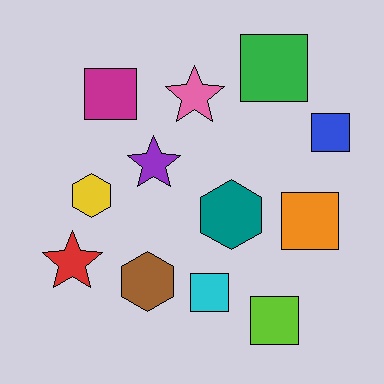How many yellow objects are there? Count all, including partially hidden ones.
There is 1 yellow object.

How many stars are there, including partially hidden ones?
There are 3 stars.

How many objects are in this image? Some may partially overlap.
There are 12 objects.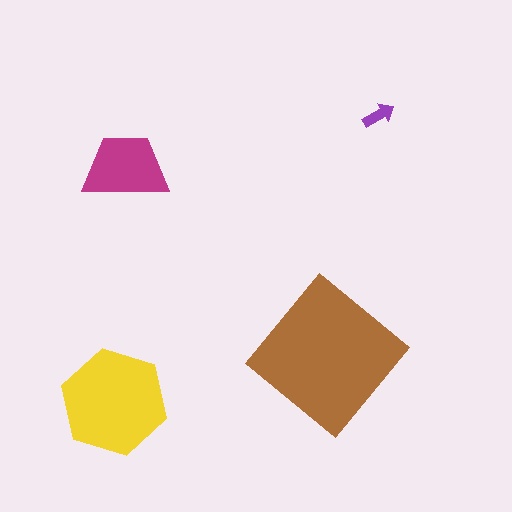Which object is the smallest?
The purple arrow.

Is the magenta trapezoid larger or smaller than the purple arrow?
Larger.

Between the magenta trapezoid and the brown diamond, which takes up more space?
The brown diamond.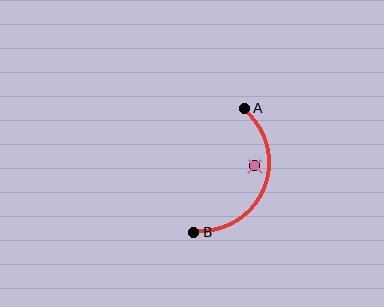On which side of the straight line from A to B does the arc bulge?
The arc bulges to the right of the straight line connecting A and B.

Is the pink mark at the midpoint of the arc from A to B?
No — the pink mark does not lie on the arc at all. It sits slightly inside the curve.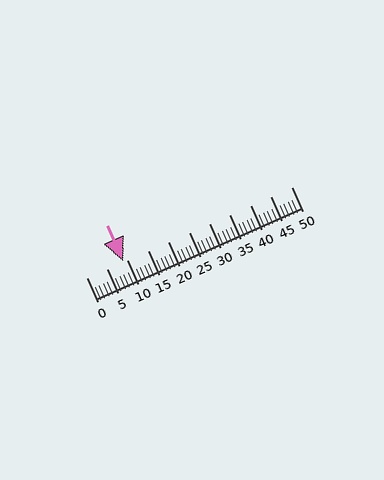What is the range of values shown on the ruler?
The ruler shows values from 0 to 50.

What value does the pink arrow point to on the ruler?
The pink arrow points to approximately 9.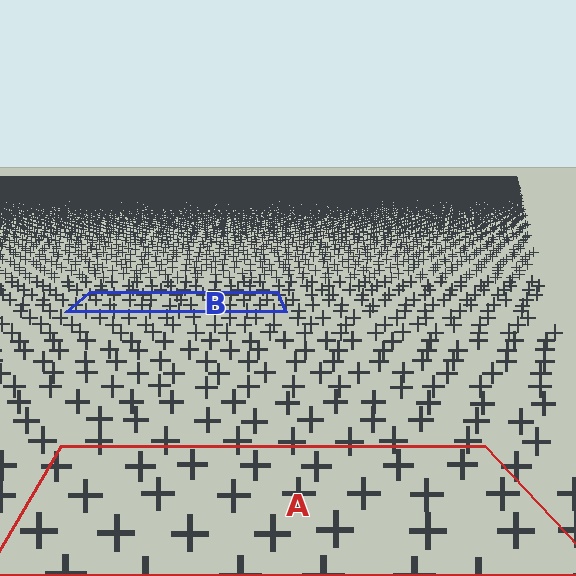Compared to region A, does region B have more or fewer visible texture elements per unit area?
Region B has more texture elements per unit area — they are packed more densely because it is farther away.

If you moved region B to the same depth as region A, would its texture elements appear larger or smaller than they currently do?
They would appear larger. At a closer depth, the same texture elements are projected at a bigger on-screen size.